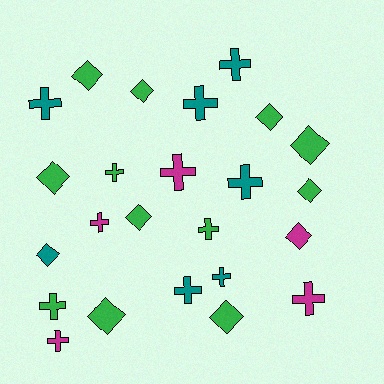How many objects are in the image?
There are 24 objects.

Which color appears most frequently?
Green, with 12 objects.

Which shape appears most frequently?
Cross, with 13 objects.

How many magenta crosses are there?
There are 4 magenta crosses.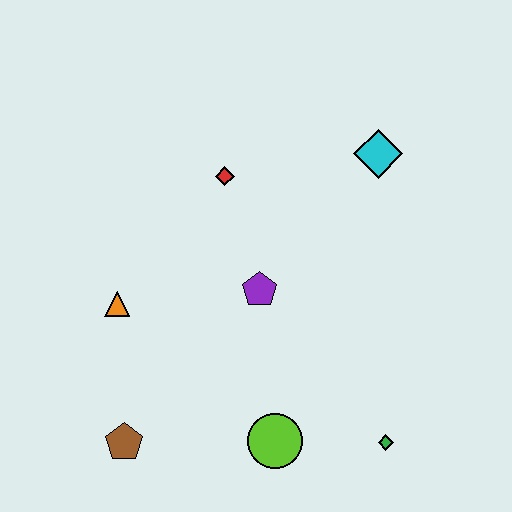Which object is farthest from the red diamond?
The green diamond is farthest from the red diamond.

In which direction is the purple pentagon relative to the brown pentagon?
The purple pentagon is above the brown pentagon.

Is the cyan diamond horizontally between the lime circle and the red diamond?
No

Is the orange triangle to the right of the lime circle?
No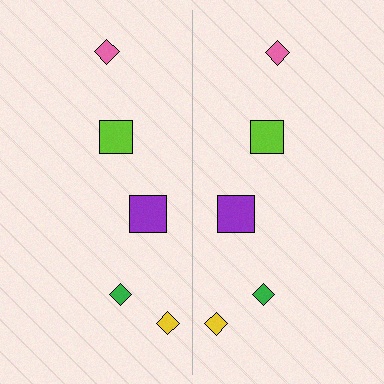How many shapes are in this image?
There are 10 shapes in this image.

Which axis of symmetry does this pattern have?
The pattern has a vertical axis of symmetry running through the center of the image.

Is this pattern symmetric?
Yes, this pattern has bilateral (reflection) symmetry.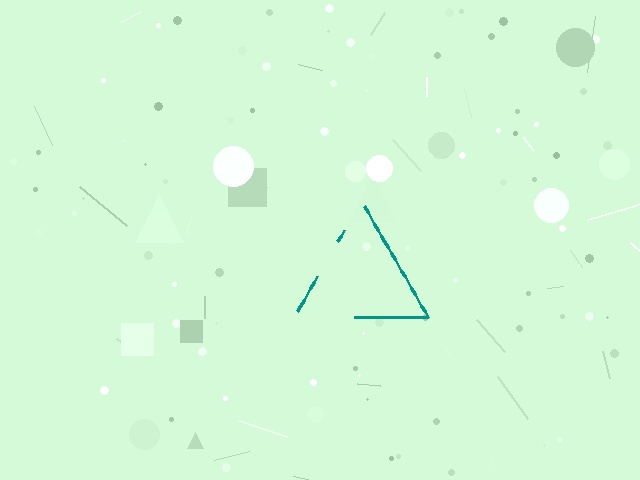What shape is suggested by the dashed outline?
The dashed outline suggests a triangle.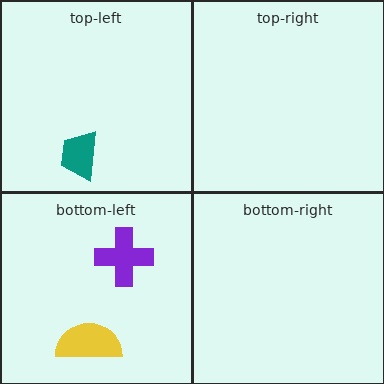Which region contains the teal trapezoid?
The top-left region.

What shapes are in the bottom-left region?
The yellow semicircle, the purple cross.